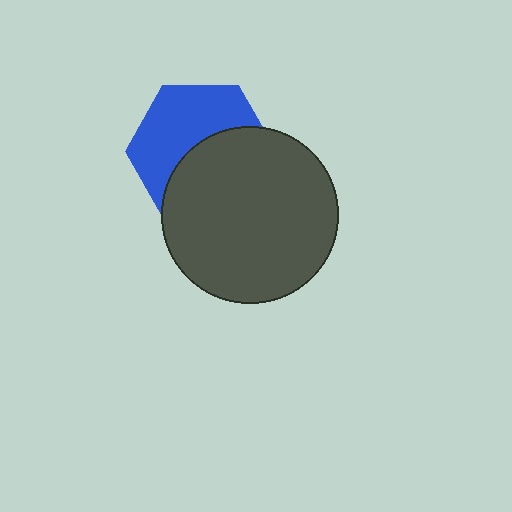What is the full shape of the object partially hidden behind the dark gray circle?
The partially hidden object is a blue hexagon.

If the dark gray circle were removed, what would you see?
You would see the complete blue hexagon.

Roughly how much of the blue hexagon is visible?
About half of it is visible (roughly 51%).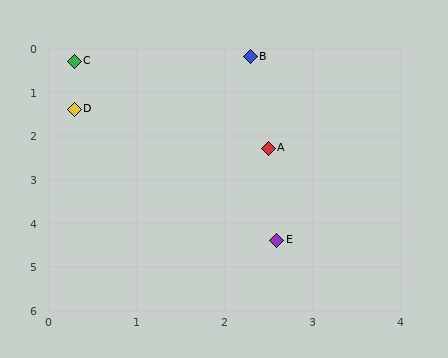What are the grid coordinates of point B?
Point B is at approximately (2.3, 0.2).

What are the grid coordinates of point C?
Point C is at approximately (0.3, 0.3).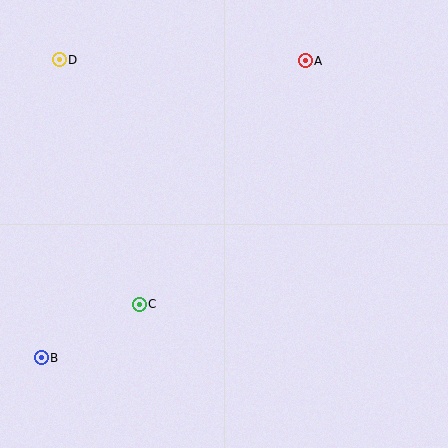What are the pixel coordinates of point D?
Point D is at (59, 60).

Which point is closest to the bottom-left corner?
Point B is closest to the bottom-left corner.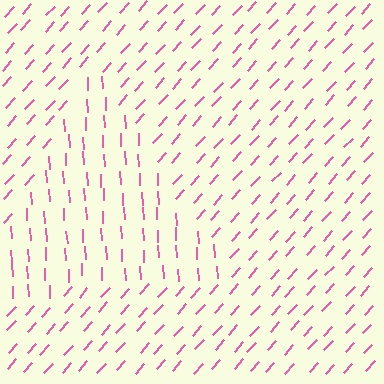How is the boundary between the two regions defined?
The boundary is defined purely by a change in line orientation (approximately 45 degrees difference). All lines are the same color and thickness.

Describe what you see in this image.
The image is filled with small pink line segments. A triangle region in the image has lines oriented differently from the surrounding lines, creating a visible texture boundary.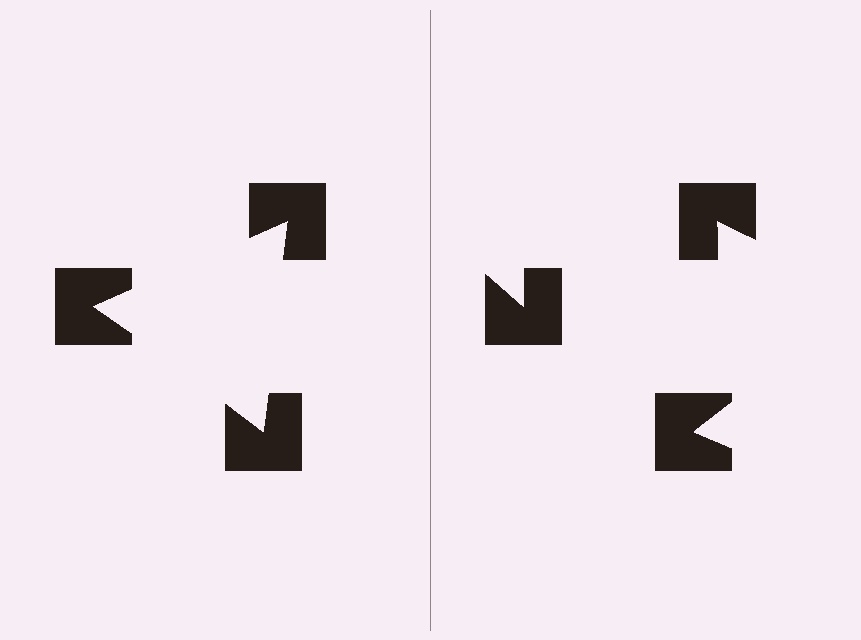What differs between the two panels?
The notched squares are positioned identically on both sides; only the wedge orientations differ. On the left they align to a triangle; on the right they are misaligned.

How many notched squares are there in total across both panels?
6 — 3 on each side.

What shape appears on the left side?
An illusory triangle.